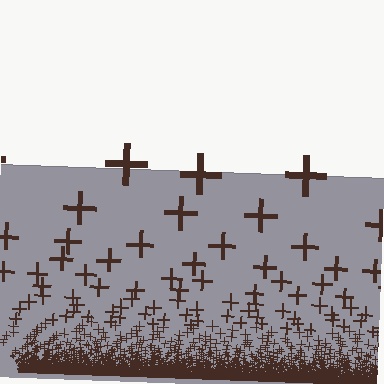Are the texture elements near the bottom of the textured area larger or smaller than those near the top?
Smaller. The gradient is inverted — elements near the bottom are smaller and denser.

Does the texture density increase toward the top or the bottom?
Density increases toward the bottom.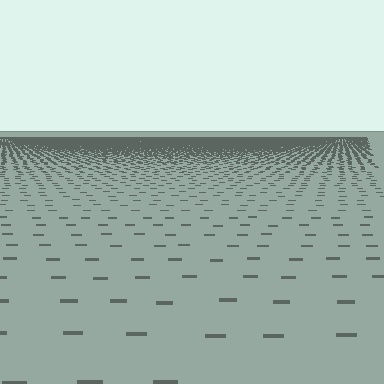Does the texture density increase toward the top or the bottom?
Density increases toward the top.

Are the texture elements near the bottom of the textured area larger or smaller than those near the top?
Larger. Near the bottom, elements are closer to the viewer and appear at a bigger on-screen size.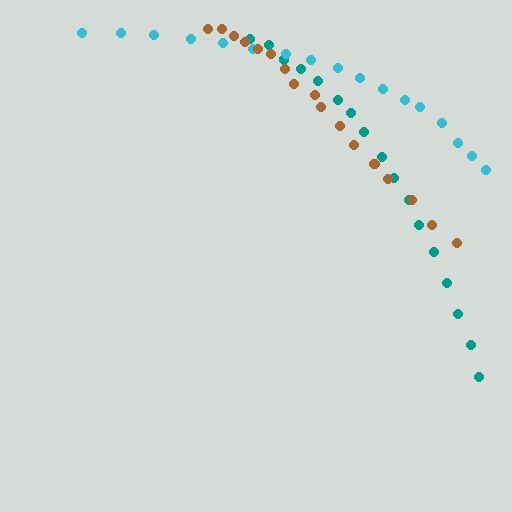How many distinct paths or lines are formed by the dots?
There are 3 distinct paths.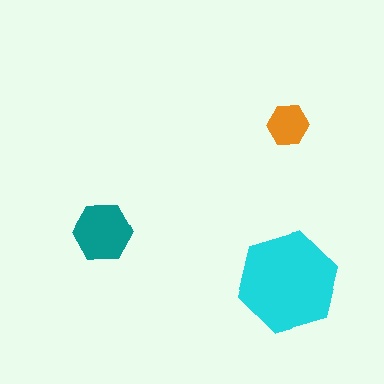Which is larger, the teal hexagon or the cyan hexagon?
The cyan one.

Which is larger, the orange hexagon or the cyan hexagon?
The cyan one.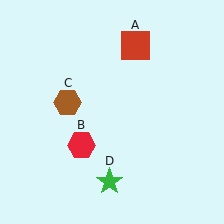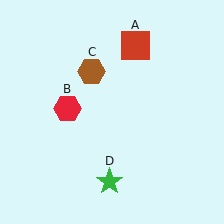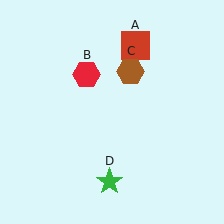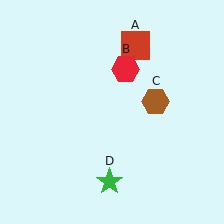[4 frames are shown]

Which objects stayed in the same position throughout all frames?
Red square (object A) and green star (object D) remained stationary.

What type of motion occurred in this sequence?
The red hexagon (object B), brown hexagon (object C) rotated clockwise around the center of the scene.